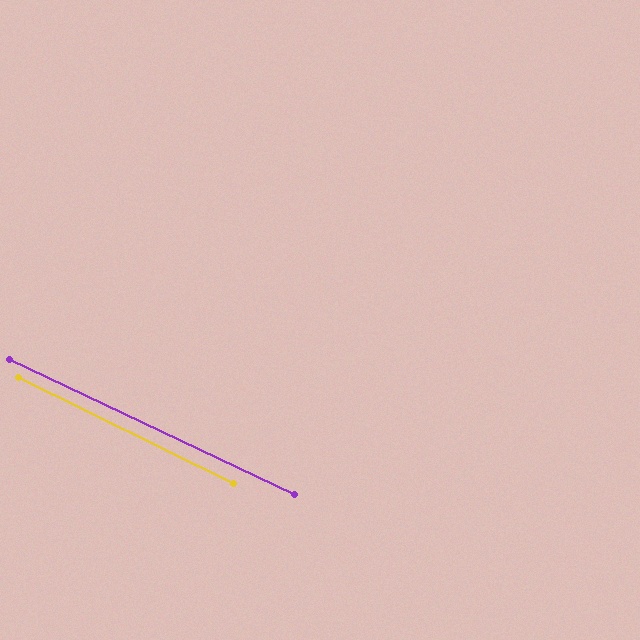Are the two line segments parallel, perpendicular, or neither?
Parallel — their directions differ by only 0.9°.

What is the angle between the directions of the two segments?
Approximately 1 degree.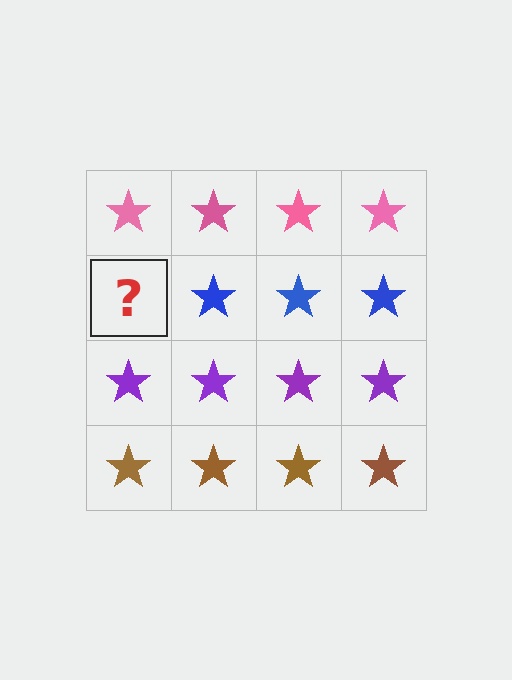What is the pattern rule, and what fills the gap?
The rule is that each row has a consistent color. The gap should be filled with a blue star.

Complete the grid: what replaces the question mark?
The question mark should be replaced with a blue star.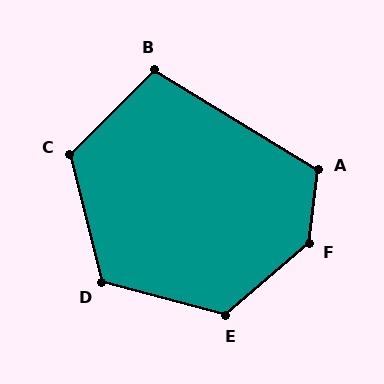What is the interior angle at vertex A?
Approximately 115 degrees (obtuse).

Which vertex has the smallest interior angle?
B, at approximately 104 degrees.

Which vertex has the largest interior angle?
F, at approximately 138 degrees.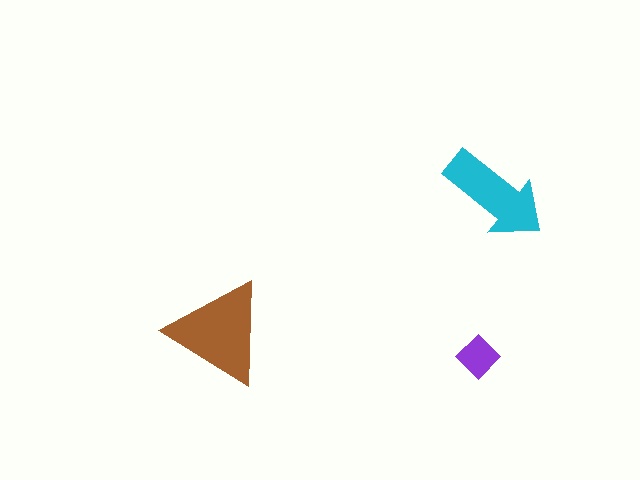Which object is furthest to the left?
The brown triangle is leftmost.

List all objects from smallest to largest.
The purple diamond, the cyan arrow, the brown triangle.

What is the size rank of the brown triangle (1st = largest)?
1st.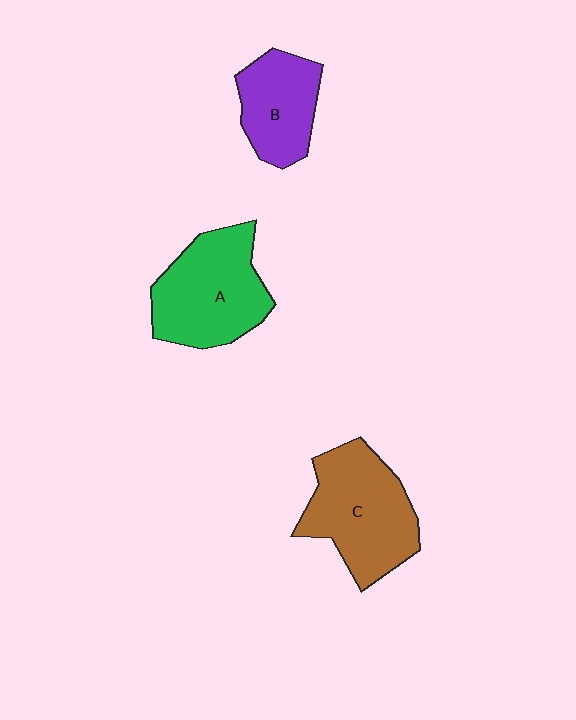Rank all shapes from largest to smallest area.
From largest to smallest: C (brown), A (green), B (purple).